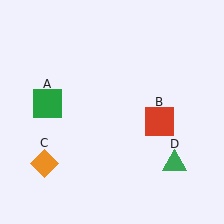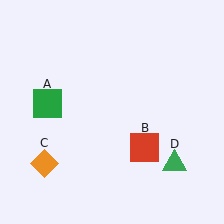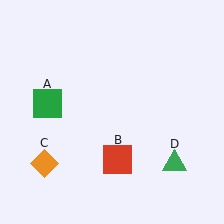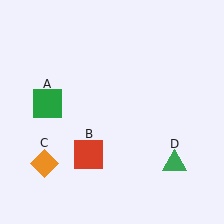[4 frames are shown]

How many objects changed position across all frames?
1 object changed position: red square (object B).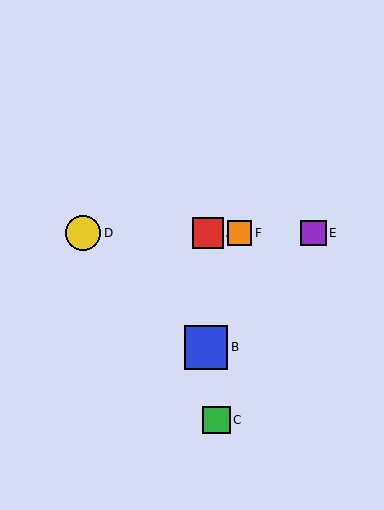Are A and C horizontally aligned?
No, A is at y≈233 and C is at y≈420.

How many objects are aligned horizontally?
4 objects (A, D, E, F) are aligned horizontally.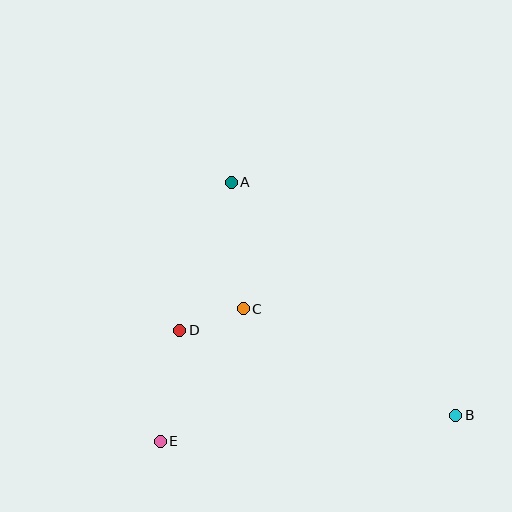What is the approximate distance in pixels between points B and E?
The distance between B and E is approximately 296 pixels.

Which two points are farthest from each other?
Points A and B are farthest from each other.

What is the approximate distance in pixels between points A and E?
The distance between A and E is approximately 268 pixels.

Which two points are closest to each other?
Points C and D are closest to each other.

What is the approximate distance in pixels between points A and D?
The distance between A and D is approximately 157 pixels.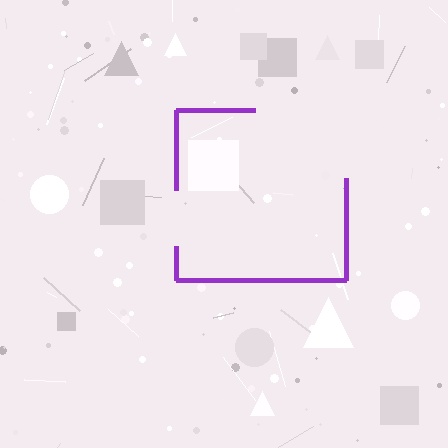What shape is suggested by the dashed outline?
The dashed outline suggests a square.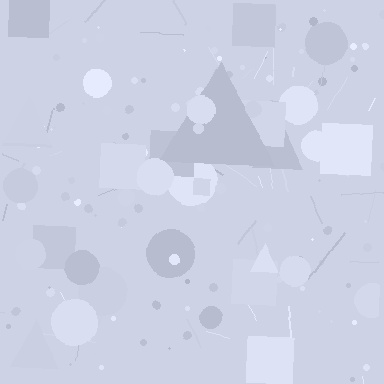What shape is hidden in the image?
A triangle is hidden in the image.